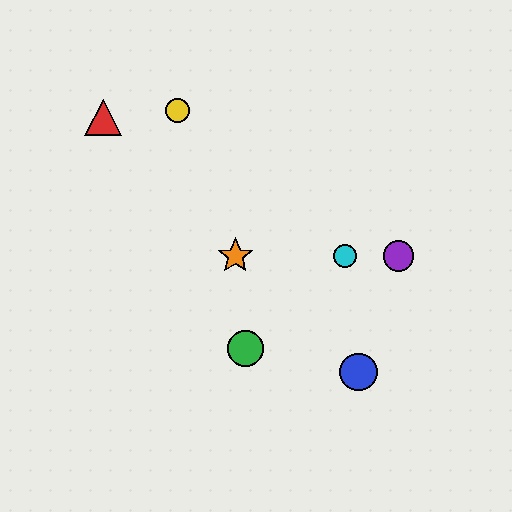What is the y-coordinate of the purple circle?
The purple circle is at y≈256.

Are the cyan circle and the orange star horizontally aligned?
Yes, both are at y≈256.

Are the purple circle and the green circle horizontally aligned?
No, the purple circle is at y≈256 and the green circle is at y≈349.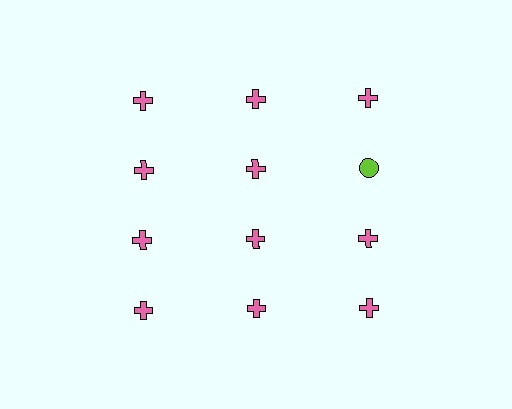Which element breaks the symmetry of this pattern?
The lime circle in the second row, center column breaks the symmetry. All other shapes are pink crosses.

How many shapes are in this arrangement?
There are 12 shapes arranged in a grid pattern.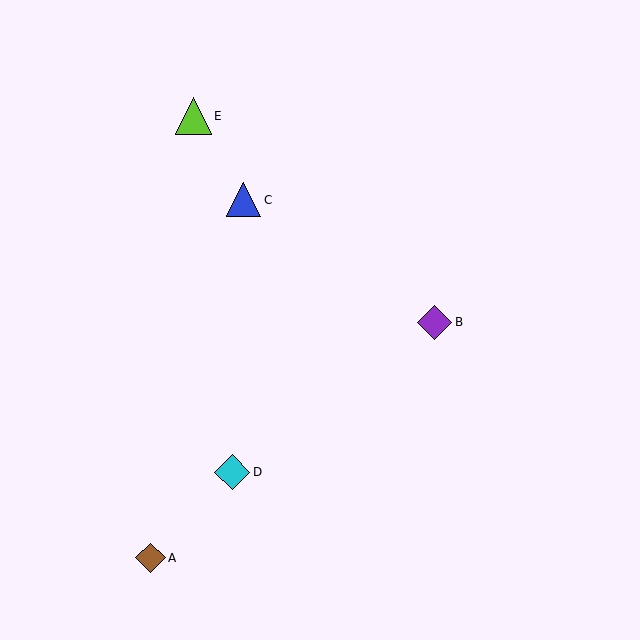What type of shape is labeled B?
Shape B is a purple diamond.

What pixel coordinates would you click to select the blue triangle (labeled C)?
Click at (244, 200) to select the blue triangle C.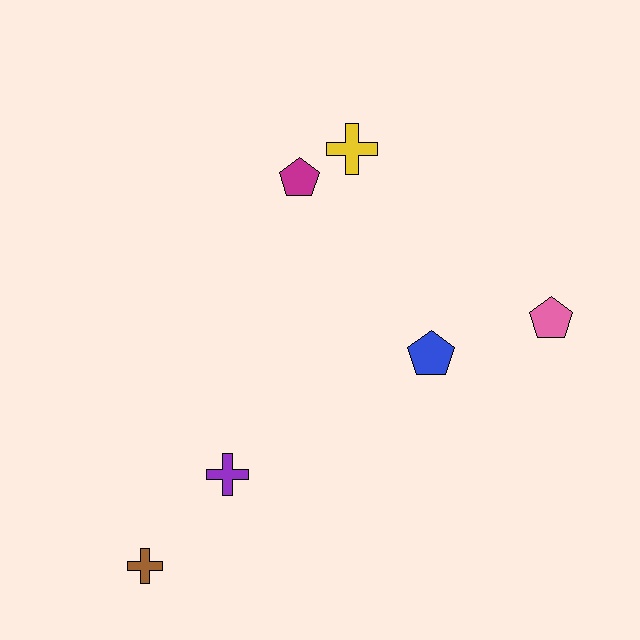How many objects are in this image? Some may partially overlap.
There are 6 objects.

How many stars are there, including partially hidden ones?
There are no stars.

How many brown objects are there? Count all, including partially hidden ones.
There is 1 brown object.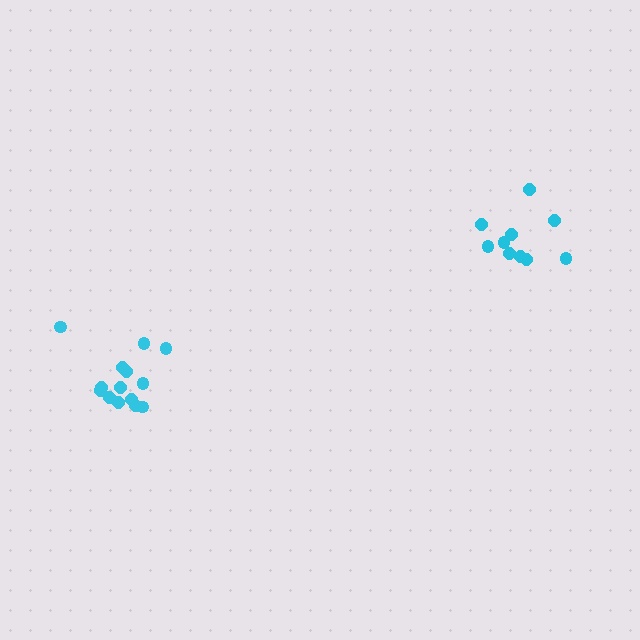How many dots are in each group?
Group 1: 10 dots, Group 2: 14 dots (24 total).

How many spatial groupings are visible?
There are 2 spatial groupings.